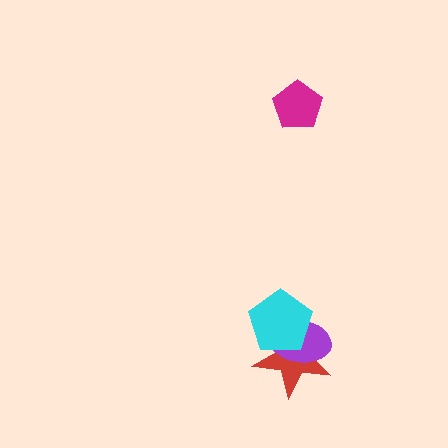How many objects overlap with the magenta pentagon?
0 objects overlap with the magenta pentagon.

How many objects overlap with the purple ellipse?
2 objects overlap with the purple ellipse.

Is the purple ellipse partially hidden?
Yes, it is partially covered by another shape.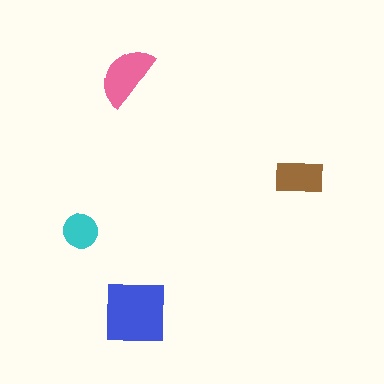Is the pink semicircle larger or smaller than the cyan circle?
Larger.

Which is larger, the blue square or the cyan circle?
The blue square.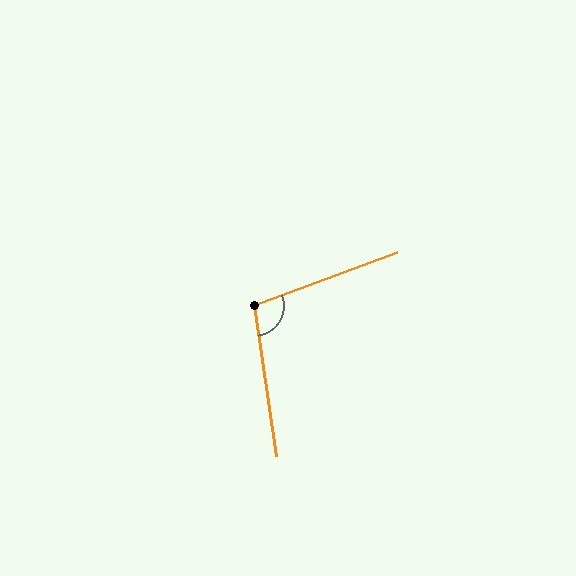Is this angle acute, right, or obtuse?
It is obtuse.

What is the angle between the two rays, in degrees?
Approximately 102 degrees.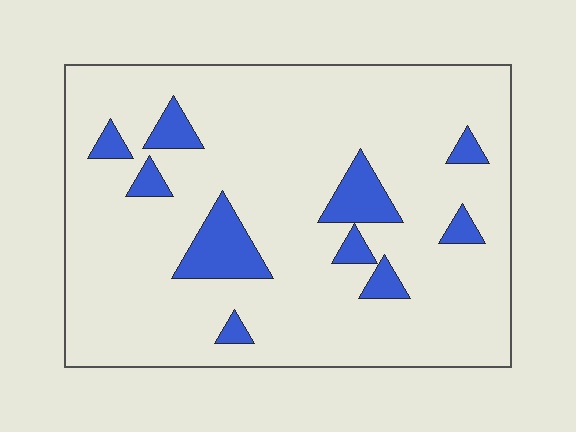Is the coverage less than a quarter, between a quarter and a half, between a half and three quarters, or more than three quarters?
Less than a quarter.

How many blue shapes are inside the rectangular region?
10.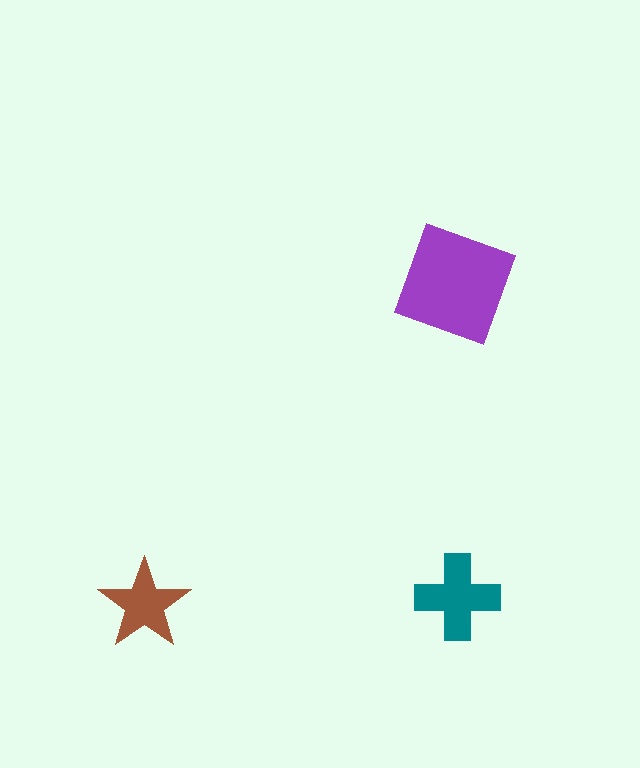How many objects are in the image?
There are 3 objects in the image.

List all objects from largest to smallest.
The purple square, the teal cross, the brown star.